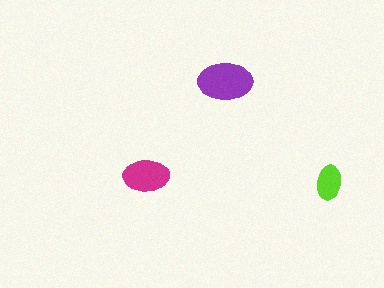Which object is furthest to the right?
The lime ellipse is rightmost.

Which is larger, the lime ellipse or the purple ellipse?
The purple one.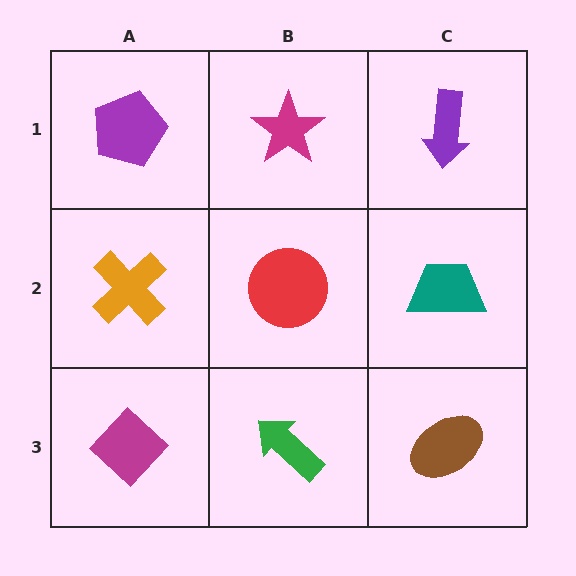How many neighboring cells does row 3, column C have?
2.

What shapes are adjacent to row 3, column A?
An orange cross (row 2, column A), a green arrow (row 3, column B).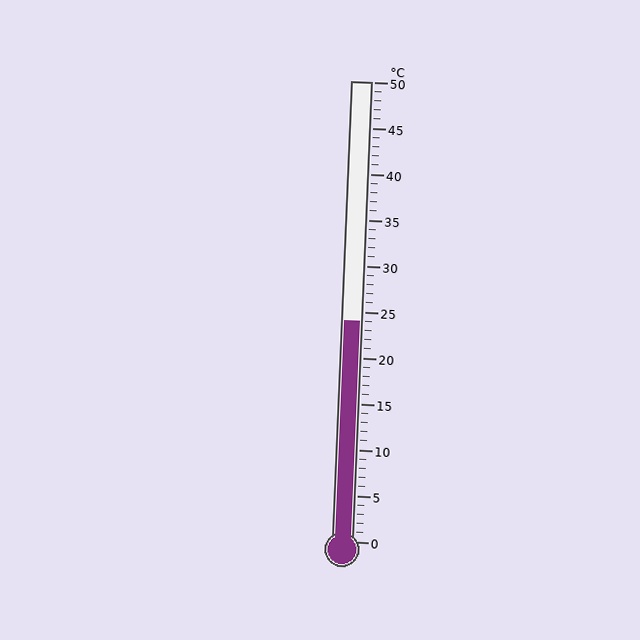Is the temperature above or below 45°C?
The temperature is below 45°C.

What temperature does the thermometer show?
The thermometer shows approximately 24°C.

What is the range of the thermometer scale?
The thermometer scale ranges from 0°C to 50°C.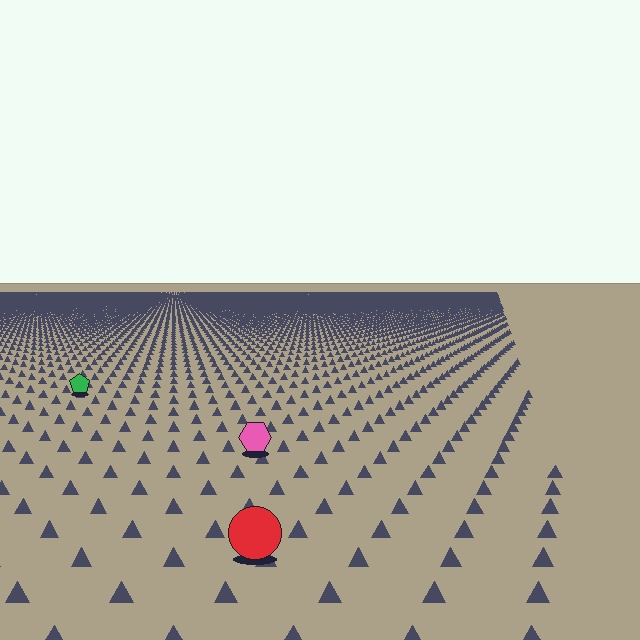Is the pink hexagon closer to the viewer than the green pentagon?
Yes. The pink hexagon is closer — you can tell from the texture gradient: the ground texture is coarser near it.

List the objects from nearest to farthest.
From nearest to farthest: the red circle, the pink hexagon, the green pentagon.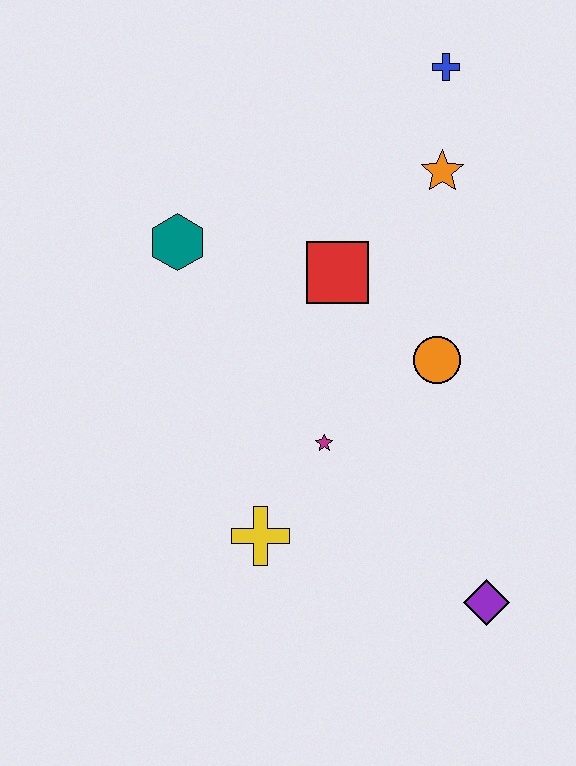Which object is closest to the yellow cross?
The magenta star is closest to the yellow cross.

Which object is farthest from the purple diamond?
The blue cross is farthest from the purple diamond.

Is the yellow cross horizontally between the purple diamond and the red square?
No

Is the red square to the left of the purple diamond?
Yes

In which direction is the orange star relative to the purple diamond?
The orange star is above the purple diamond.